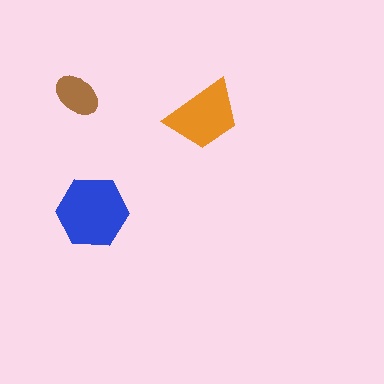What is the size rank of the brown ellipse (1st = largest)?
3rd.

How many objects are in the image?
There are 3 objects in the image.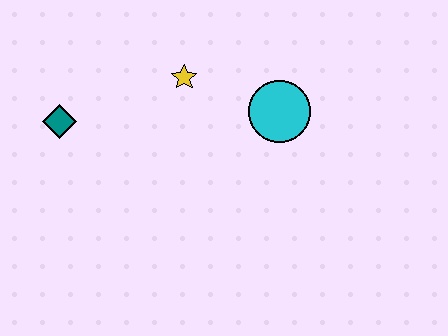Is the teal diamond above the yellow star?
No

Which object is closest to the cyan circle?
The yellow star is closest to the cyan circle.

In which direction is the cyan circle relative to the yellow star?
The cyan circle is to the right of the yellow star.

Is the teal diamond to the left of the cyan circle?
Yes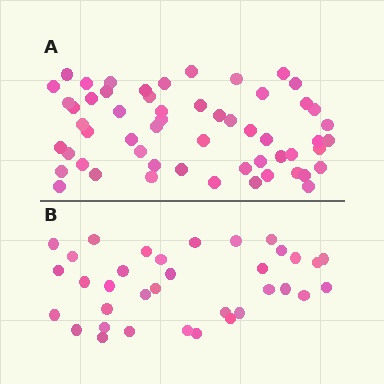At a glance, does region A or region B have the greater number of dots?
Region A (the top region) has more dots.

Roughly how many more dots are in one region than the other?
Region A has approximately 20 more dots than region B.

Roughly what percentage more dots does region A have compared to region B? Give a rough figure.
About 60% more.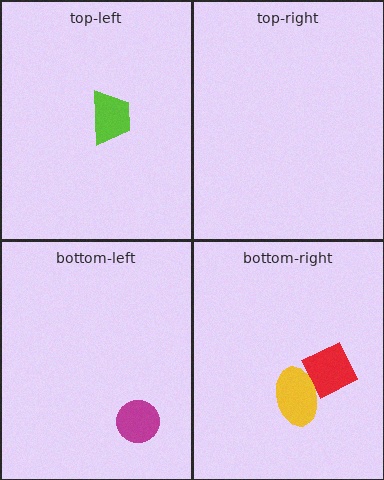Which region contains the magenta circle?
The bottom-left region.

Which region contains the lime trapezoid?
The top-left region.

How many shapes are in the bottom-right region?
2.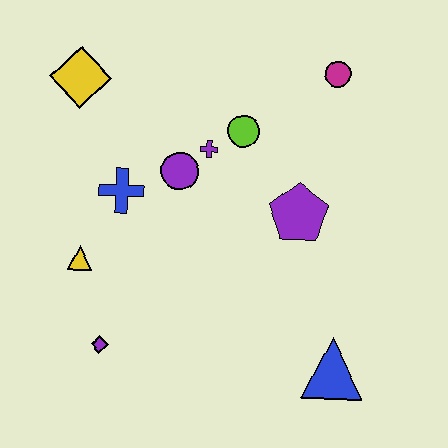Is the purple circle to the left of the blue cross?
No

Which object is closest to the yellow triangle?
The blue cross is closest to the yellow triangle.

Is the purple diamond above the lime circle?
No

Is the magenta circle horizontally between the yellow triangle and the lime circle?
No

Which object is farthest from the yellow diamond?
The blue triangle is farthest from the yellow diamond.